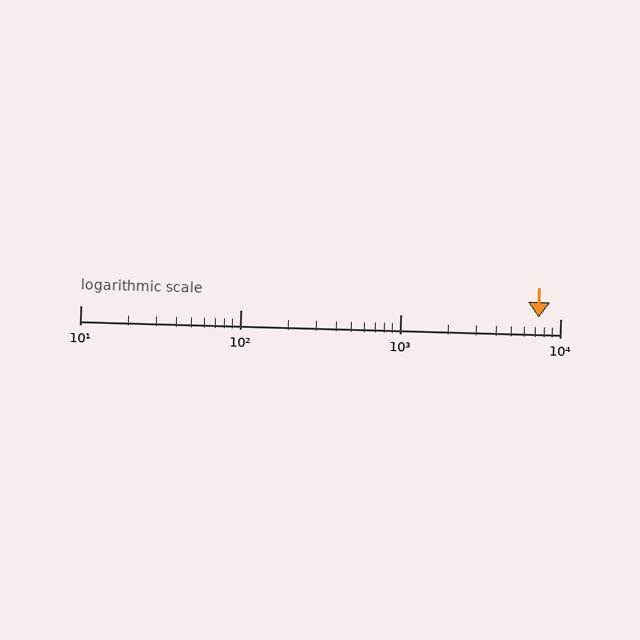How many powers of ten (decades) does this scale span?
The scale spans 3 decades, from 10 to 10000.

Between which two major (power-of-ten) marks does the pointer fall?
The pointer is between 1000 and 10000.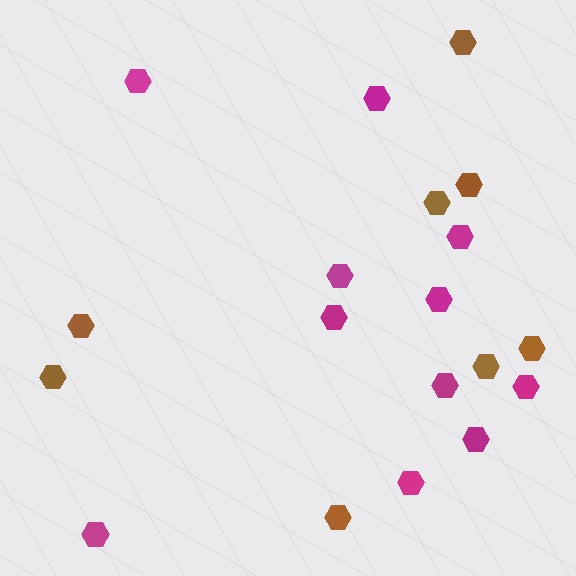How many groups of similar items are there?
There are 2 groups: one group of magenta hexagons (11) and one group of brown hexagons (8).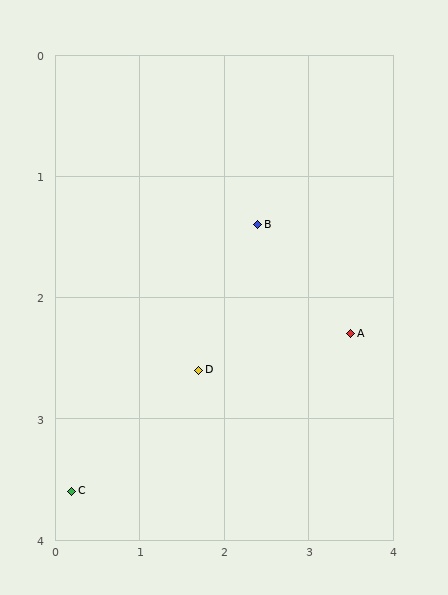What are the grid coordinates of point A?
Point A is at approximately (3.5, 2.3).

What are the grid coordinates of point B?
Point B is at approximately (2.4, 1.4).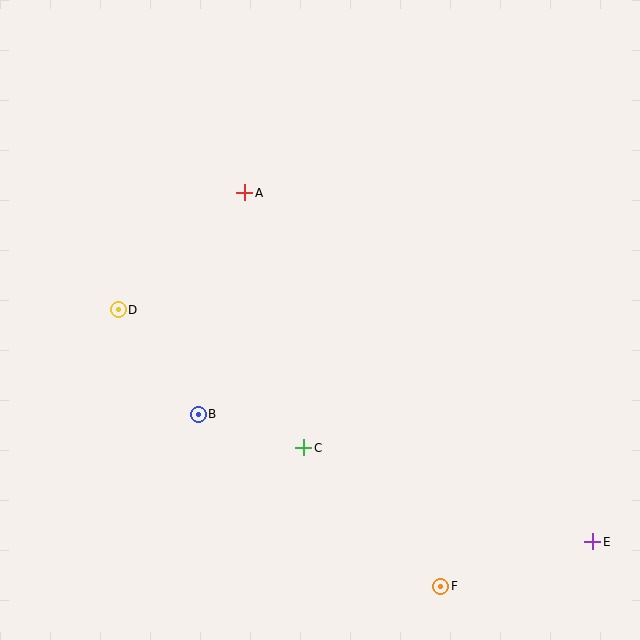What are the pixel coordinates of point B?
Point B is at (198, 414).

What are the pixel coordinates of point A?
Point A is at (245, 193).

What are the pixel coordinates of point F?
Point F is at (441, 586).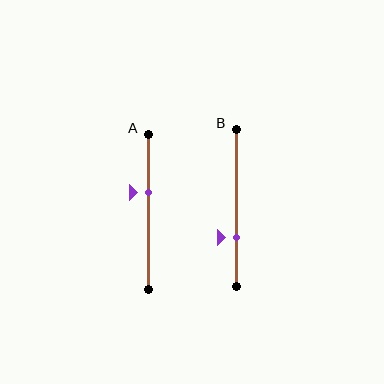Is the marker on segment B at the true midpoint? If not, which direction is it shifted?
No, the marker on segment B is shifted downward by about 19% of the segment length.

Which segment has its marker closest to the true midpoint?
Segment A has its marker closest to the true midpoint.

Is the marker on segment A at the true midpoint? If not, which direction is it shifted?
No, the marker on segment A is shifted upward by about 12% of the segment length.